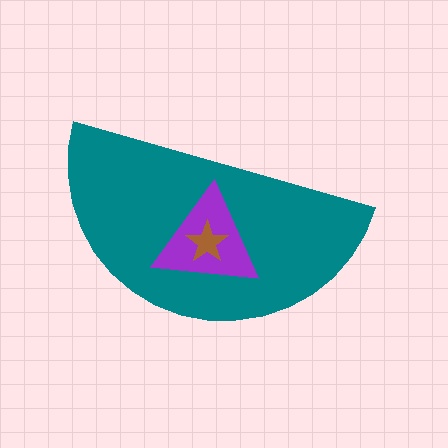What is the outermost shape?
The teal semicircle.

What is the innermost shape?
The brown star.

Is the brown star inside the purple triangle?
Yes.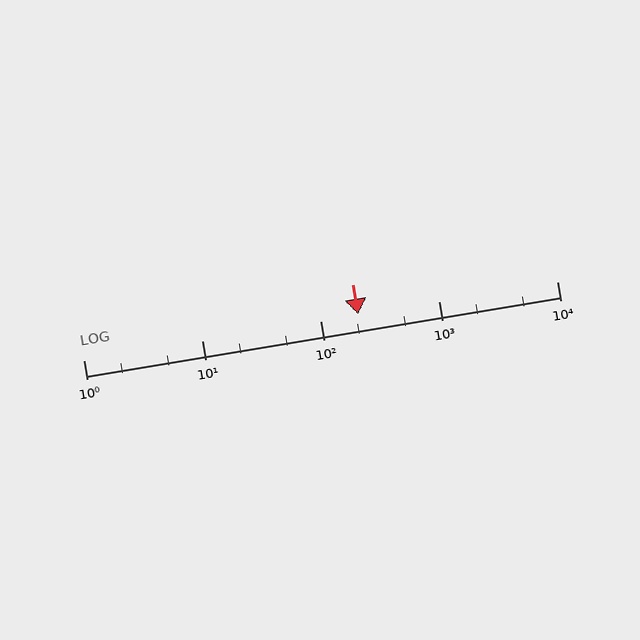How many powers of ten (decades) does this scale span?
The scale spans 4 decades, from 1 to 10000.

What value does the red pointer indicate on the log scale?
The pointer indicates approximately 210.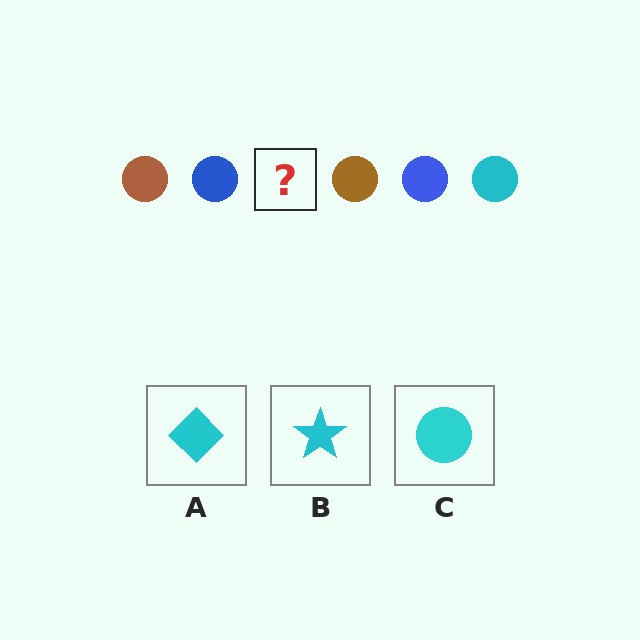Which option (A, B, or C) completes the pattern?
C.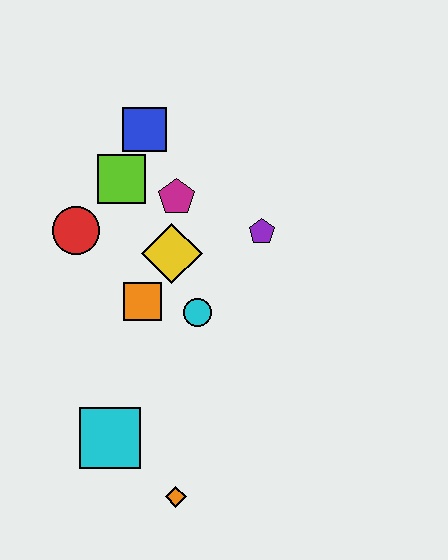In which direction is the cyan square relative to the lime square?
The cyan square is below the lime square.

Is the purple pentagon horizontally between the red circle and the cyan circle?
No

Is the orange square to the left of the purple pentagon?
Yes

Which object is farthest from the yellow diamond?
The orange diamond is farthest from the yellow diamond.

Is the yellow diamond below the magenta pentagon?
Yes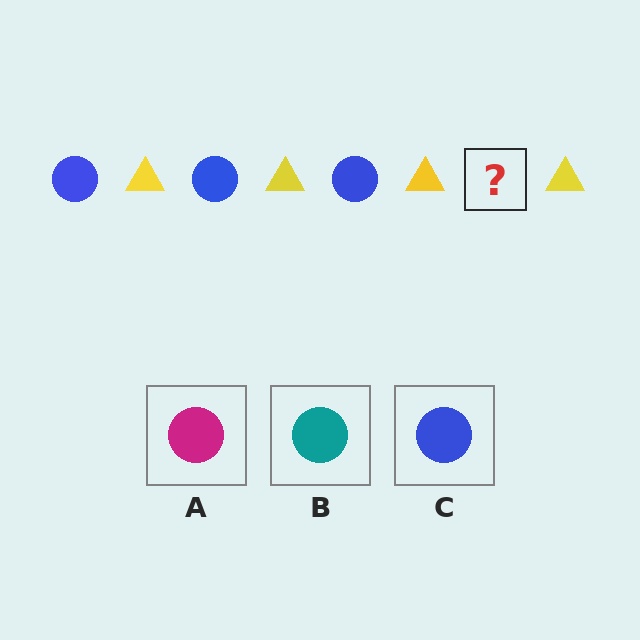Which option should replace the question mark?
Option C.